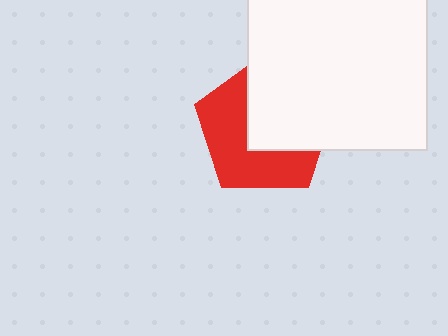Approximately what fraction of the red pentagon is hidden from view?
Roughly 49% of the red pentagon is hidden behind the white rectangle.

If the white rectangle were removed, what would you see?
You would see the complete red pentagon.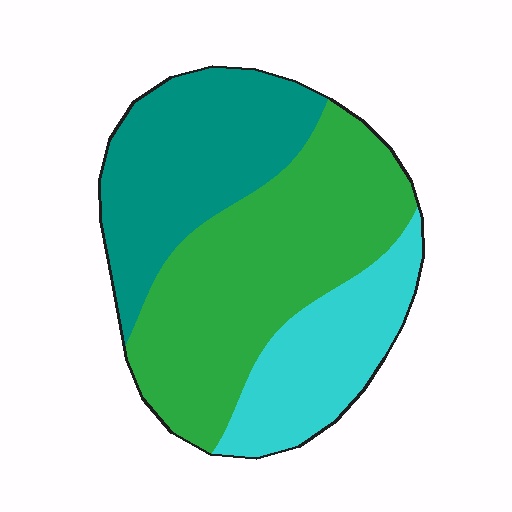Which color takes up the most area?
Green, at roughly 45%.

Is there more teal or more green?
Green.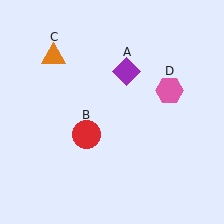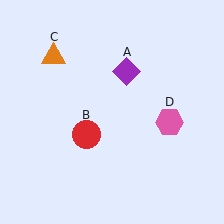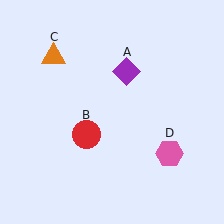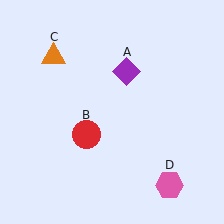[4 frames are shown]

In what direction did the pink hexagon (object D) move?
The pink hexagon (object D) moved down.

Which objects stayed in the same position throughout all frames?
Purple diamond (object A) and red circle (object B) and orange triangle (object C) remained stationary.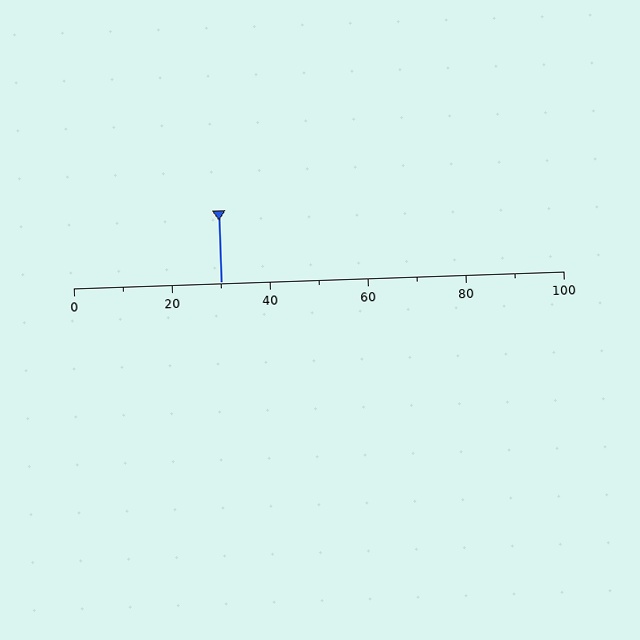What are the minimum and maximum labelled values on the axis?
The axis runs from 0 to 100.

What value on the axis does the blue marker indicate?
The marker indicates approximately 30.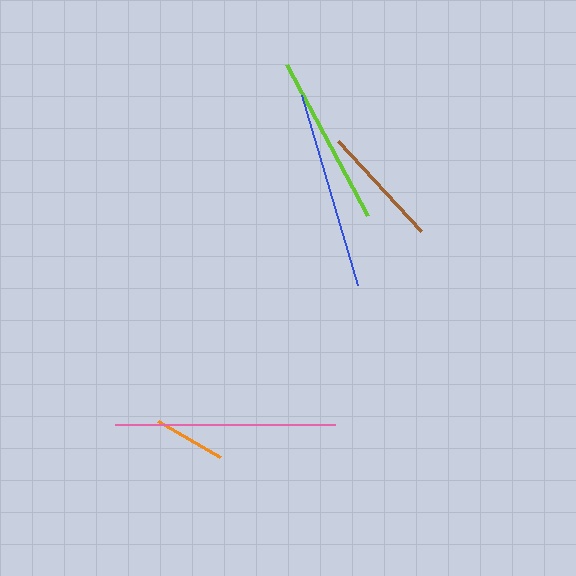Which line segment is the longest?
The pink line is the longest at approximately 220 pixels.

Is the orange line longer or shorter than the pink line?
The pink line is longer than the orange line.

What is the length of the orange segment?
The orange segment is approximately 72 pixels long.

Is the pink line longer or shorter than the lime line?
The pink line is longer than the lime line.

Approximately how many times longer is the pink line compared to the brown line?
The pink line is approximately 1.8 times the length of the brown line.